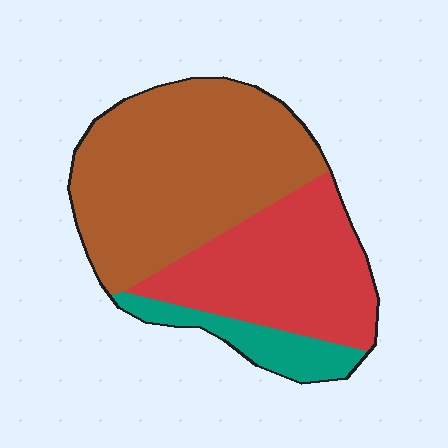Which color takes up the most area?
Brown, at roughly 55%.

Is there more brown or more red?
Brown.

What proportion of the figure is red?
Red covers roughly 35% of the figure.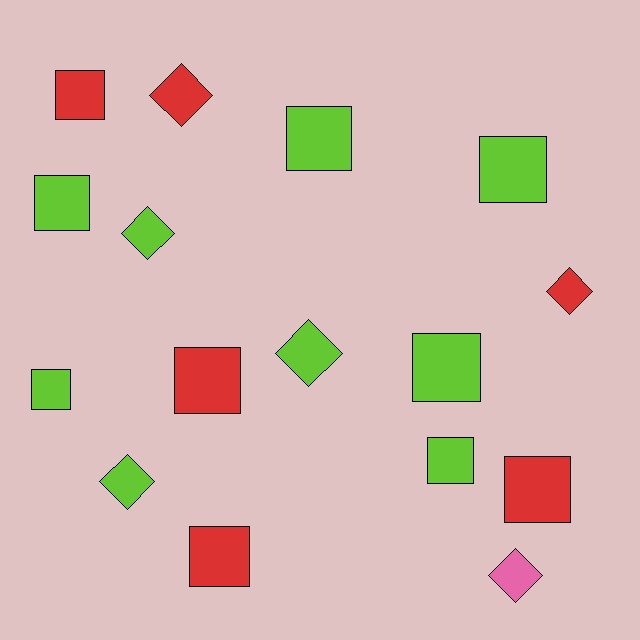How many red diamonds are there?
There are 2 red diamonds.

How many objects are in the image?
There are 16 objects.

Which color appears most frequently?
Lime, with 9 objects.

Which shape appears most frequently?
Square, with 10 objects.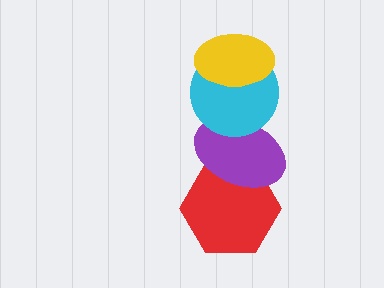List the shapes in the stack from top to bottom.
From top to bottom: the yellow ellipse, the cyan circle, the purple ellipse, the red hexagon.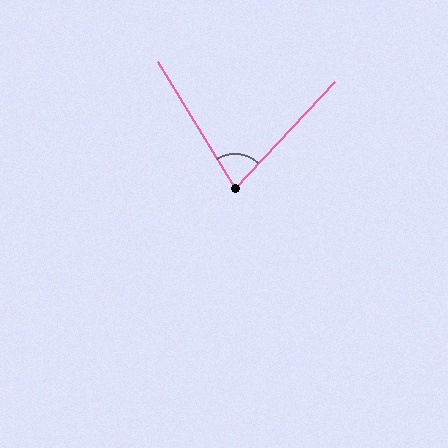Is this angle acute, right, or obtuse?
It is acute.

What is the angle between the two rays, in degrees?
Approximately 75 degrees.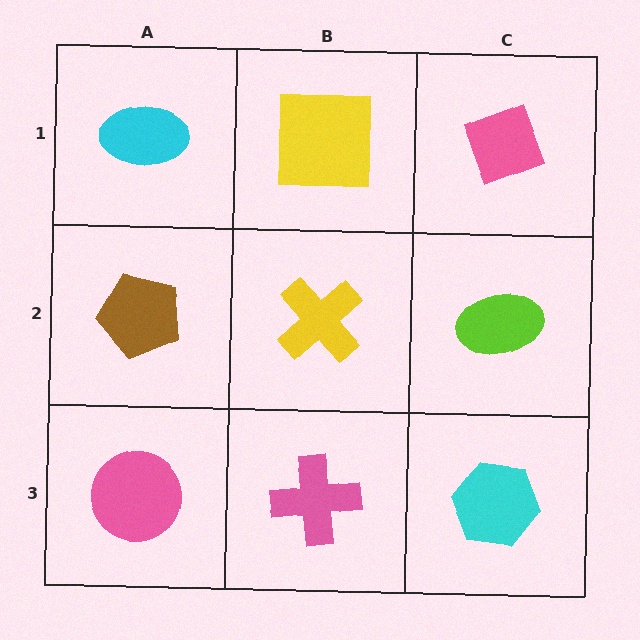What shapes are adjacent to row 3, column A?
A brown pentagon (row 2, column A), a pink cross (row 3, column B).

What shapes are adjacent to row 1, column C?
A lime ellipse (row 2, column C), a yellow square (row 1, column B).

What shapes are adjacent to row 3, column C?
A lime ellipse (row 2, column C), a pink cross (row 3, column B).